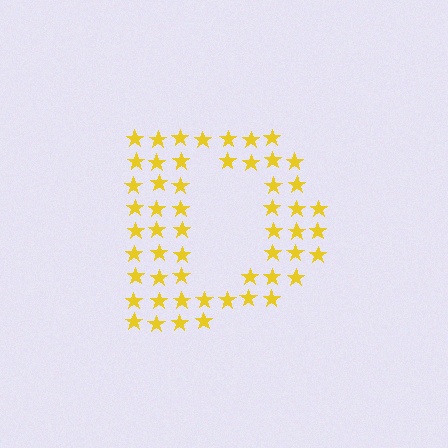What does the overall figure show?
The overall figure shows the letter D.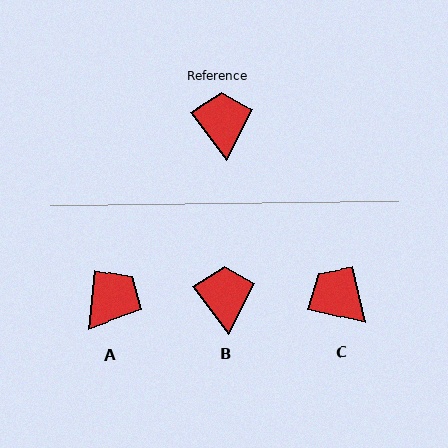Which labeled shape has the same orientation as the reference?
B.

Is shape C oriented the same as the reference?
No, it is off by about 39 degrees.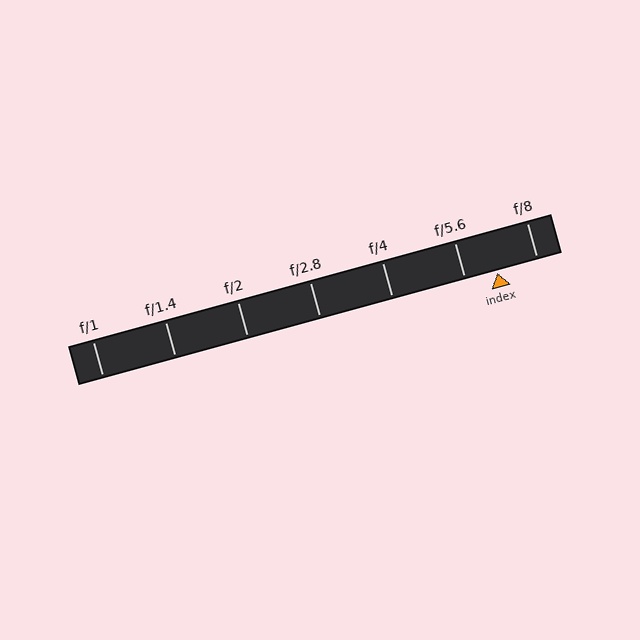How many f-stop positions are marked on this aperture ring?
There are 7 f-stop positions marked.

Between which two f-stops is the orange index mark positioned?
The index mark is between f/5.6 and f/8.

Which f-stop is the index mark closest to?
The index mark is closest to f/5.6.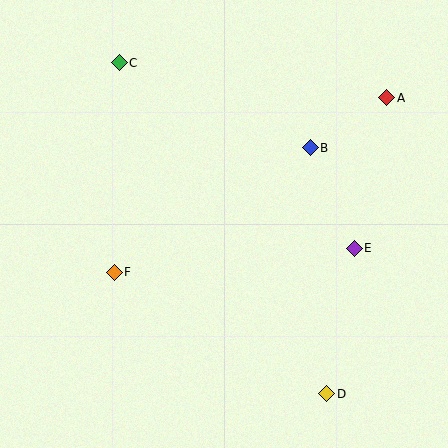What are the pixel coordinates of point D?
Point D is at (327, 394).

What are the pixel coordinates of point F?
Point F is at (114, 272).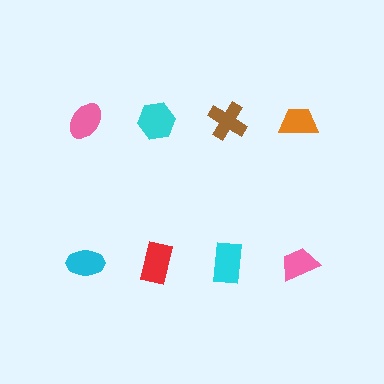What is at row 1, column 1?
A pink ellipse.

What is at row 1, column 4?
An orange trapezoid.